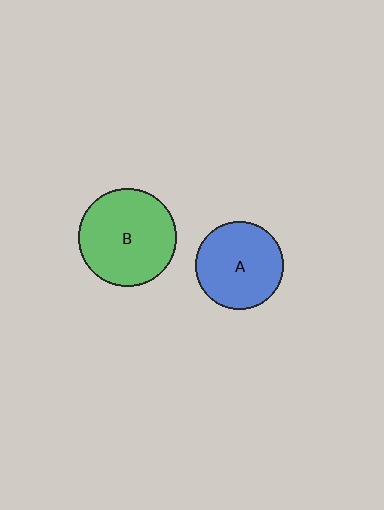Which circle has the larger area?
Circle B (green).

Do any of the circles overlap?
No, none of the circles overlap.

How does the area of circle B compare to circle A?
Approximately 1.2 times.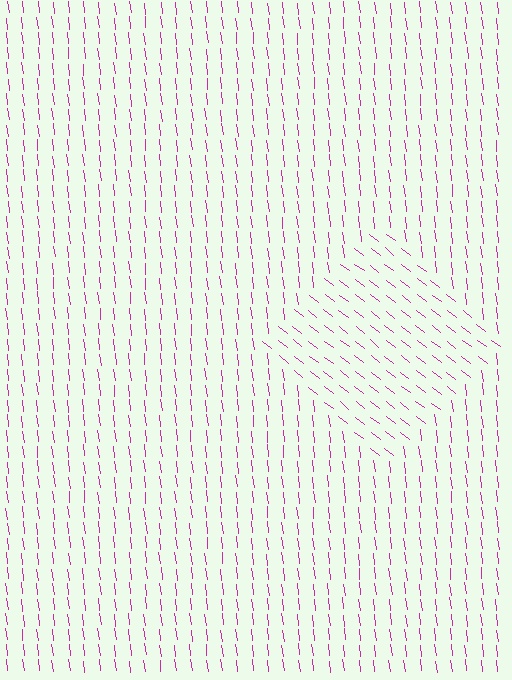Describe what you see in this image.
The image is filled with small magenta line segments. A diamond region in the image has lines oriented differently from the surrounding lines, creating a visible texture boundary.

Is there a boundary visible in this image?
Yes, there is a texture boundary formed by a change in line orientation.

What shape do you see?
I see a diamond.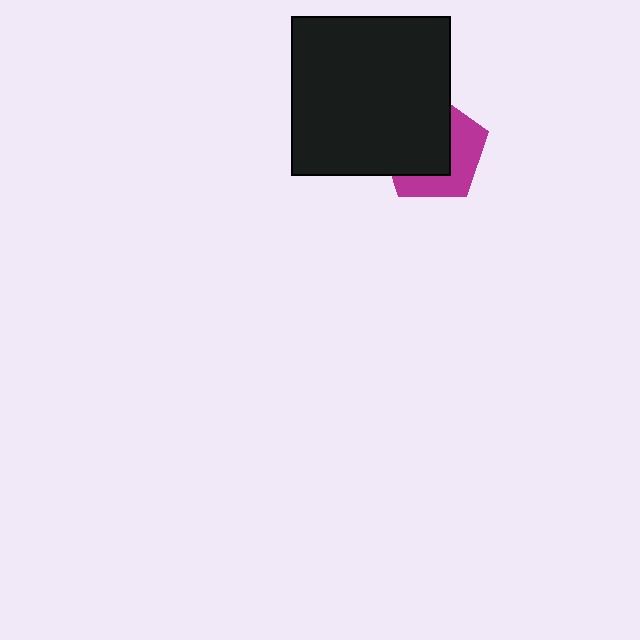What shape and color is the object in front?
The object in front is a black square.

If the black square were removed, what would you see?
You would see the complete magenta pentagon.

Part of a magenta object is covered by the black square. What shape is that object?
It is a pentagon.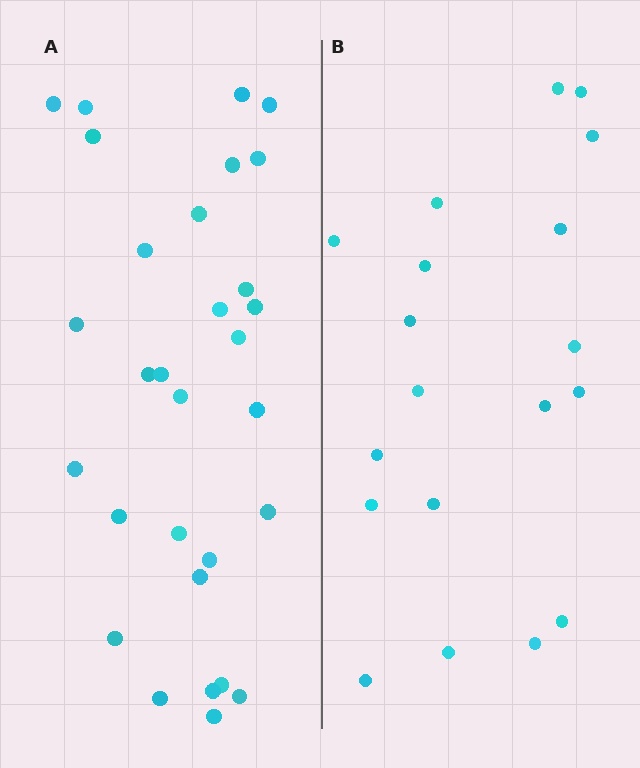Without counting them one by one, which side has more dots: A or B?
Region A (the left region) has more dots.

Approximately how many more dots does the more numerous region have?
Region A has roughly 12 or so more dots than region B.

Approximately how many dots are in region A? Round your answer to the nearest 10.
About 30 dots.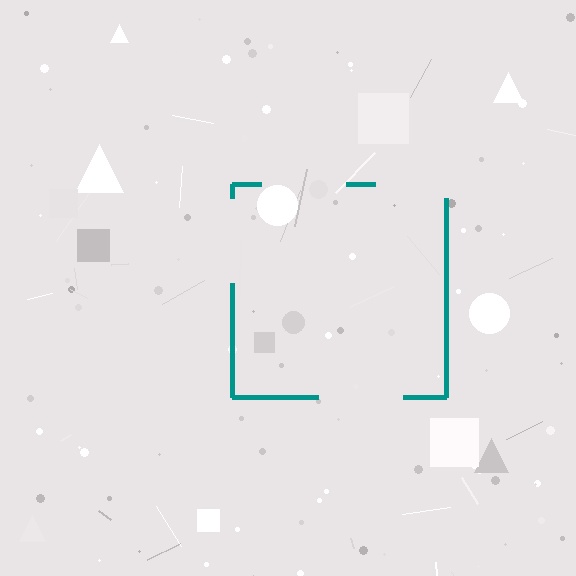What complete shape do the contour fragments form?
The contour fragments form a square.